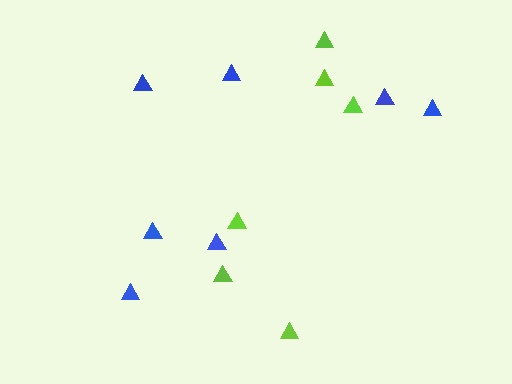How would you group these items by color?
There are 2 groups: one group of blue triangles (7) and one group of lime triangles (6).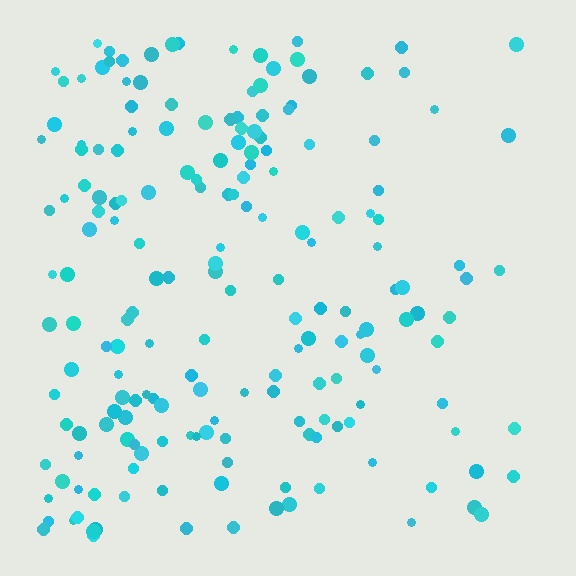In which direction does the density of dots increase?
From right to left, with the left side densest.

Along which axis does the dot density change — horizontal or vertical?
Horizontal.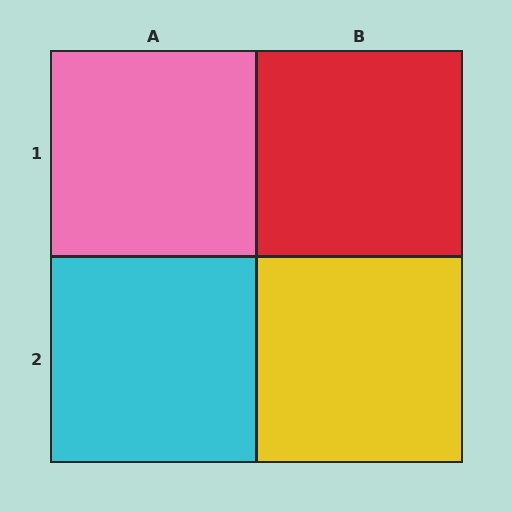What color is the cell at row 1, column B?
Red.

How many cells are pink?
1 cell is pink.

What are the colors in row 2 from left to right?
Cyan, yellow.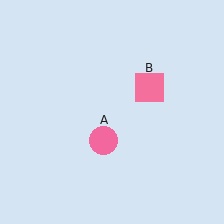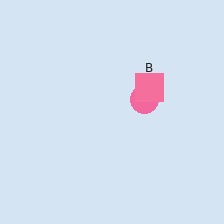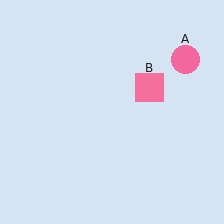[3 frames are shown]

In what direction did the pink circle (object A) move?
The pink circle (object A) moved up and to the right.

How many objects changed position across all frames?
1 object changed position: pink circle (object A).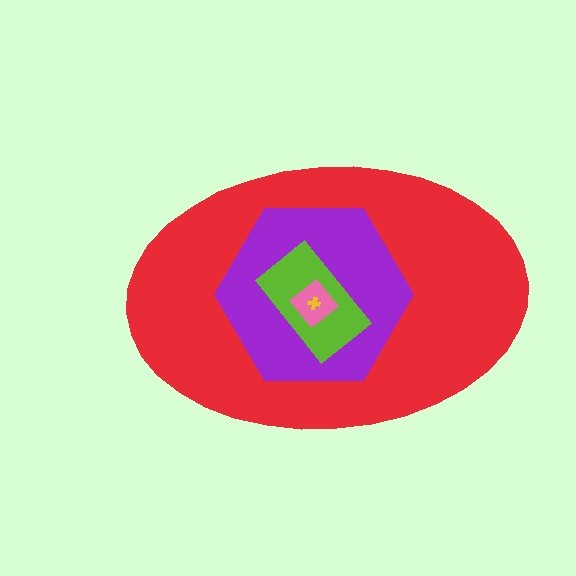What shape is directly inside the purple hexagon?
The lime rectangle.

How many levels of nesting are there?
5.